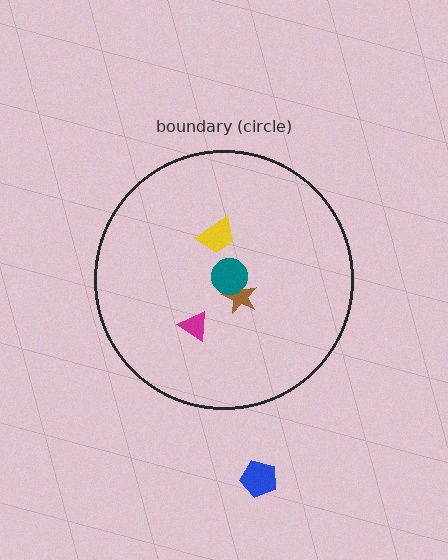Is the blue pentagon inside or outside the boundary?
Outside.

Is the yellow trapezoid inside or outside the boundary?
Inside.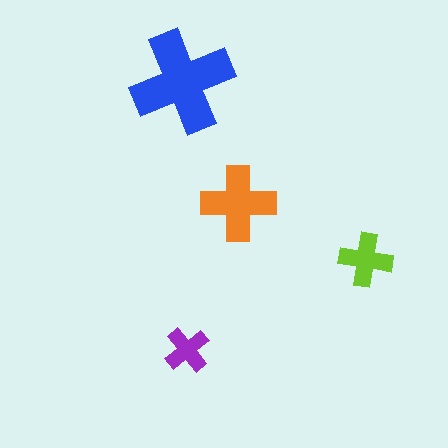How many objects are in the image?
There are 4 objects in the image.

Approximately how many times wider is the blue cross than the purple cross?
About 2.5 times wider.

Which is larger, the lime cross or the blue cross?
The blue one.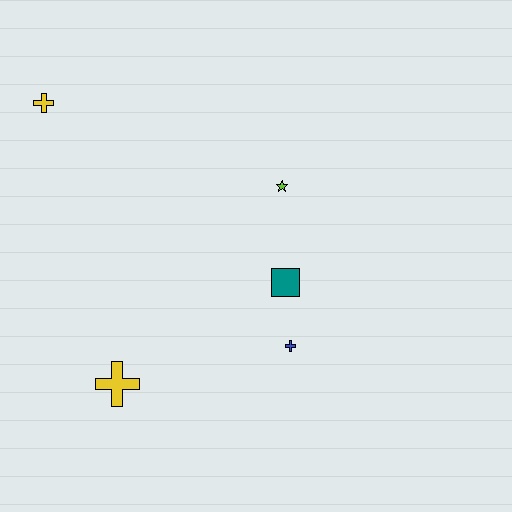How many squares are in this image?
There is 1 square.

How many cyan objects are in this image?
There are no cyan objects.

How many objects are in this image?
There are 5 objects.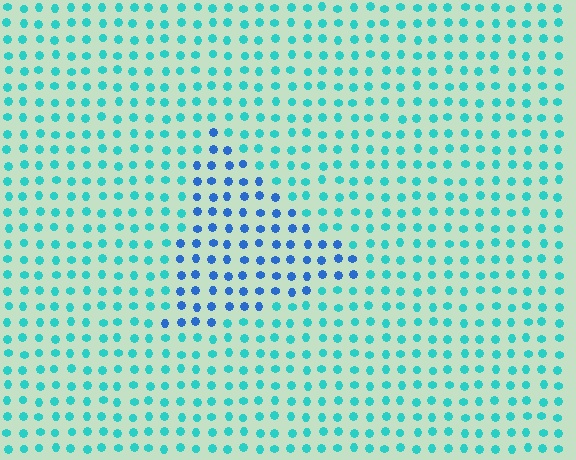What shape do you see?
I see a triangle.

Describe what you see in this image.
The image is filled with small cyan elements in a uniform arrangement. A triangle-shaped region is visible where the elements are tinted to a slightly different hue, forming a subtle color boundary.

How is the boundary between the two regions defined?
The boundary is defined purely by a slight shift in hue (about 39 degrees). Spacing, size, and orientation are identical on both sides.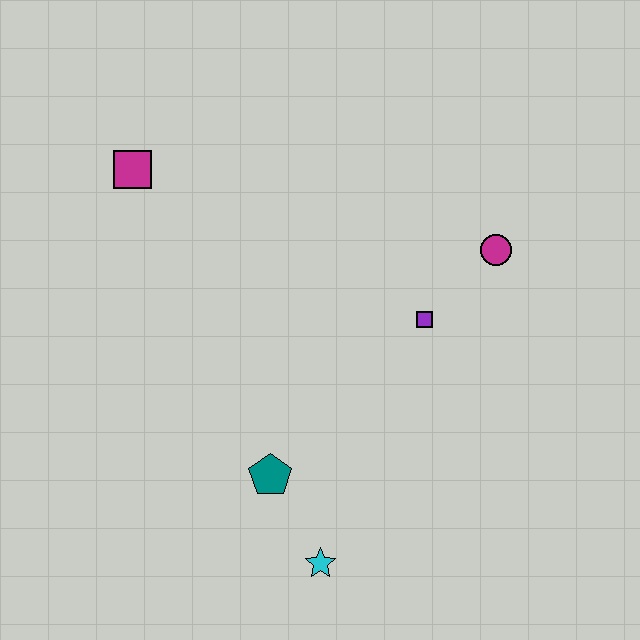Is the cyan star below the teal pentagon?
Yes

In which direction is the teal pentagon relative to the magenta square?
The teal pentagon is below the magenta square.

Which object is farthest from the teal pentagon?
The magenta square is farthest from the teal pentagon.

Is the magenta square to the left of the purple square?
Yes